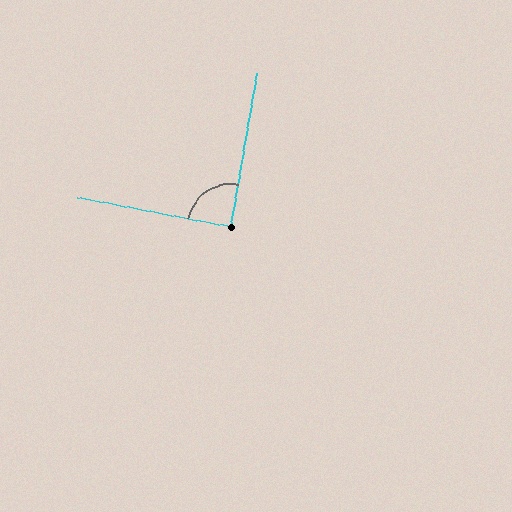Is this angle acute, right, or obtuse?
It is approximately a right angle.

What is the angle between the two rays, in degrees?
Approximately 89 degrees.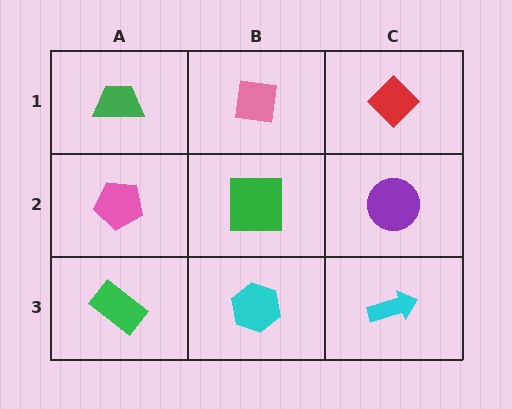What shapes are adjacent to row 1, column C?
A purple circle (row 2, column C), a pink square (row 1, column B).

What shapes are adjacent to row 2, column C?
A red diamond (row 1, column C), a cyan arrow (row 3, column C), a green square (row 2, column B).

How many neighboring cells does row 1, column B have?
3.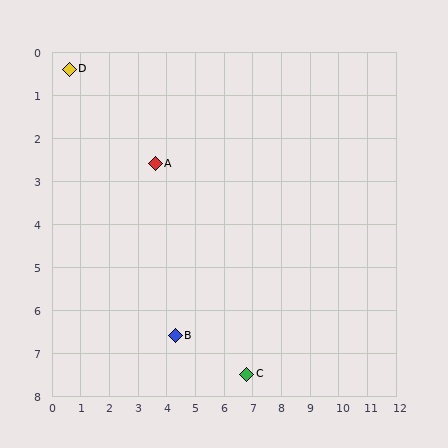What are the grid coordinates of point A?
Point A is at approximately (3.6, 2.6).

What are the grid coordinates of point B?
Point B is at approximately (4.3, 6.6).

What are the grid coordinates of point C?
Point C is at approximately (6.8, 7.5).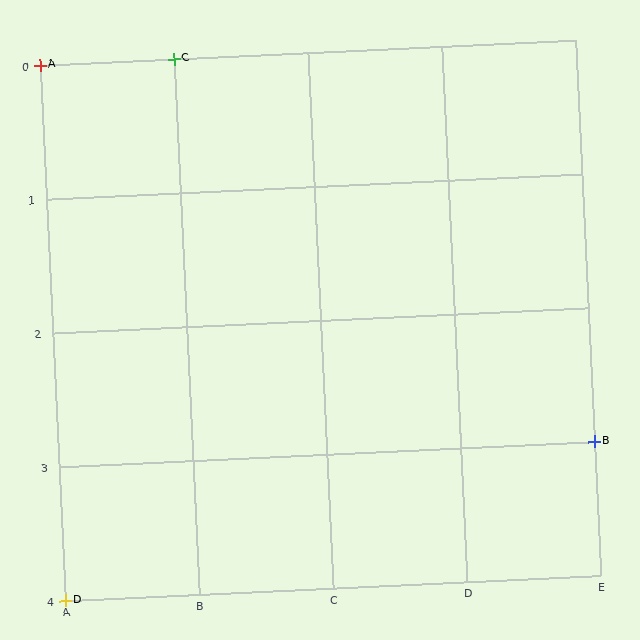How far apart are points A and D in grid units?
Points A and D are 4 rows apart.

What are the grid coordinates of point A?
Point A is at grid coordinates (A, 0).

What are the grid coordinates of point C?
Point C is at grid coordinates (B, 0).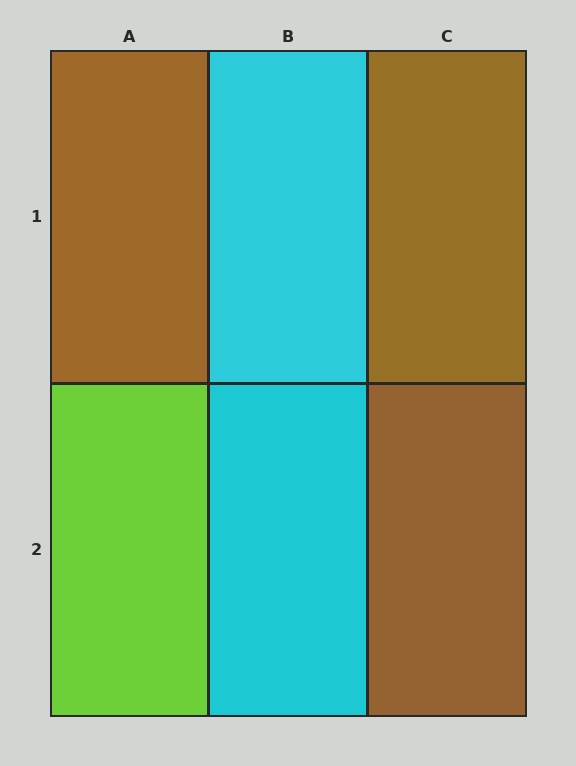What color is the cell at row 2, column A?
Lime.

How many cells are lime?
1 cell is lime.